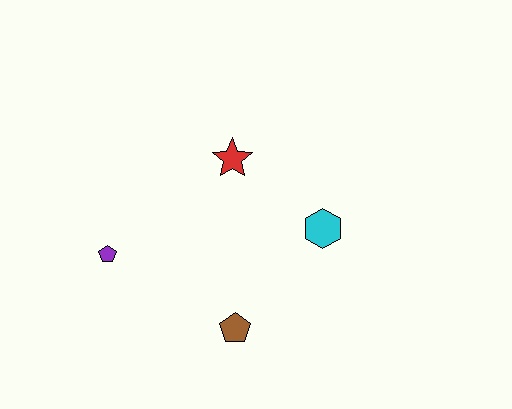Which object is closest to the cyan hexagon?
The red star is closest to the cyan hexagon.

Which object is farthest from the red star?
The brown pentagon is farthest from the red star.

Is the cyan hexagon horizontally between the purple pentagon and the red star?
No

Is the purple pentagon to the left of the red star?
Yes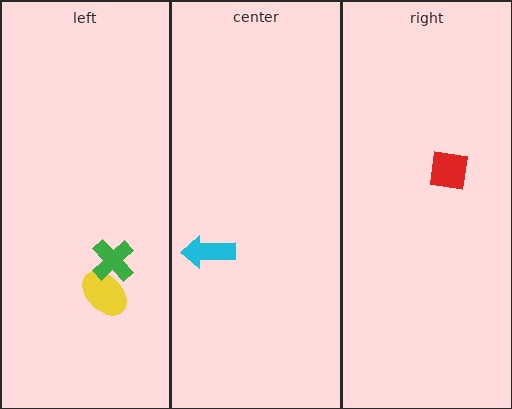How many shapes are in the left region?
2.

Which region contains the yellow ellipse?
The left region.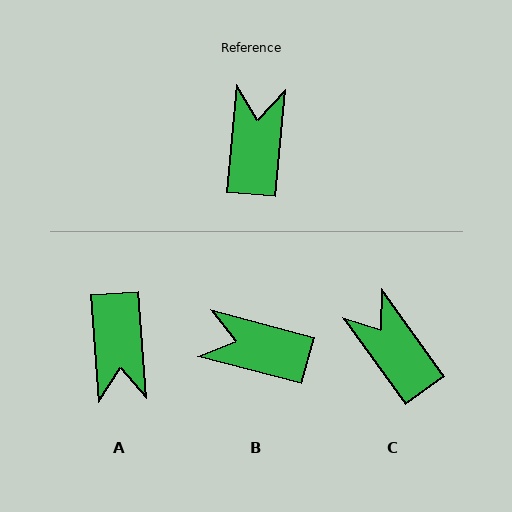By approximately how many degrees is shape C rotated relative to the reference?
Approximately 41 degrees counter-clockwise.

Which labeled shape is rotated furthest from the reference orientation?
A, about 170 degrees away.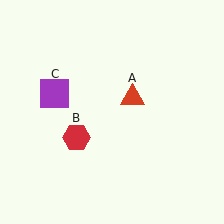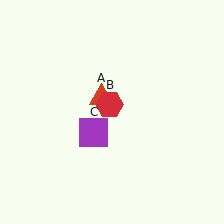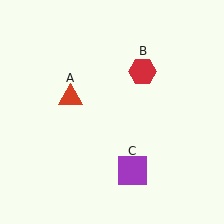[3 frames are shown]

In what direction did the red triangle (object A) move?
The red triangle (object A) moved left.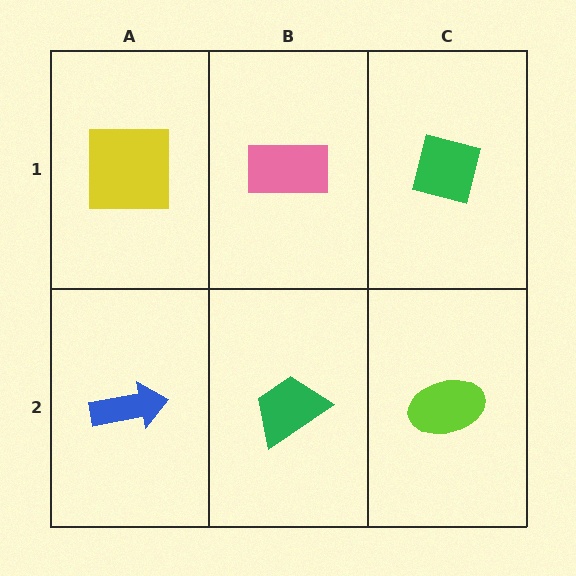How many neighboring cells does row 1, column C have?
2.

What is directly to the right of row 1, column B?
A green square.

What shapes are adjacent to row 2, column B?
A pink rectangle (row 1, column B), a blue arrow (row 2, column A), a lime ellipse (row 2, column C).